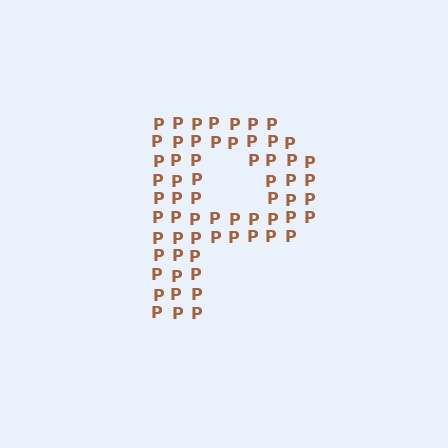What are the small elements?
The small elements are letter P's.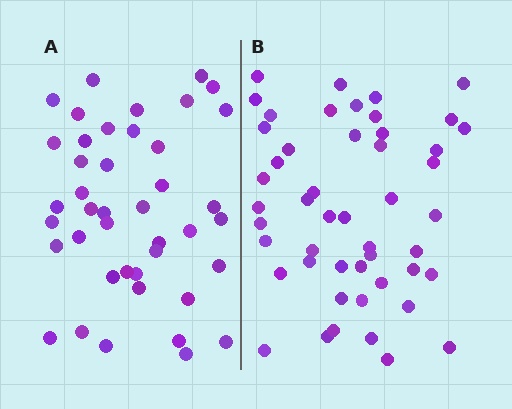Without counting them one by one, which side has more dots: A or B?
Region B (the right region) has more dots.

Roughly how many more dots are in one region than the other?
Region B has roughly 8 or so more dots than region A.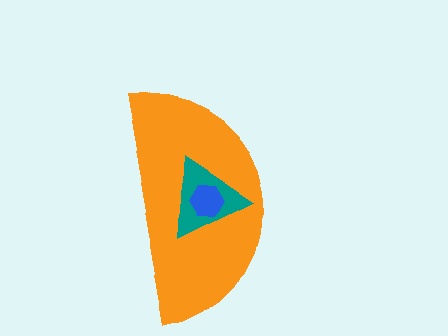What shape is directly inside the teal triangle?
The blue hexagon.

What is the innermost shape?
The blue hexagon.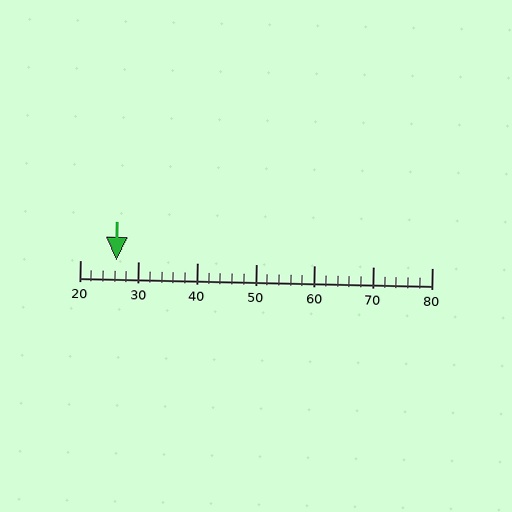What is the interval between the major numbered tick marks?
The major tick marks are spaced 10 units apart.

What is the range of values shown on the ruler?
The ruler shows values from 20 to 80.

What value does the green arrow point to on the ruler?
The green arrow points to approximately 26.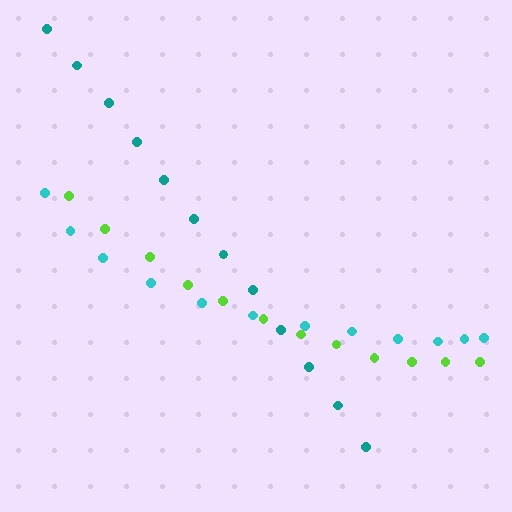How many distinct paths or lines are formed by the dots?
There are 3 distinct paths.